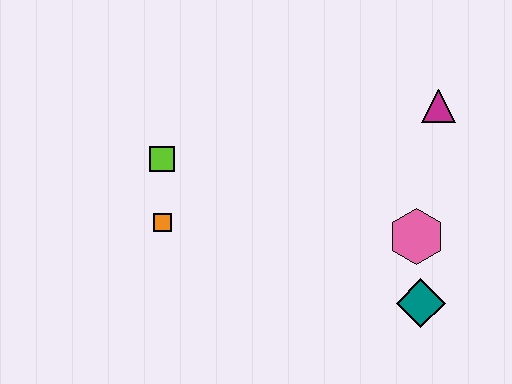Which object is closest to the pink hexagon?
The teal diamond is closest to the pink hexagon.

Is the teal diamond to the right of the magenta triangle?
No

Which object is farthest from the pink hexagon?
The lime square is farthest from the pink hexagon.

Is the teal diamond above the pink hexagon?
No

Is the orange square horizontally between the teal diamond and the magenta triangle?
No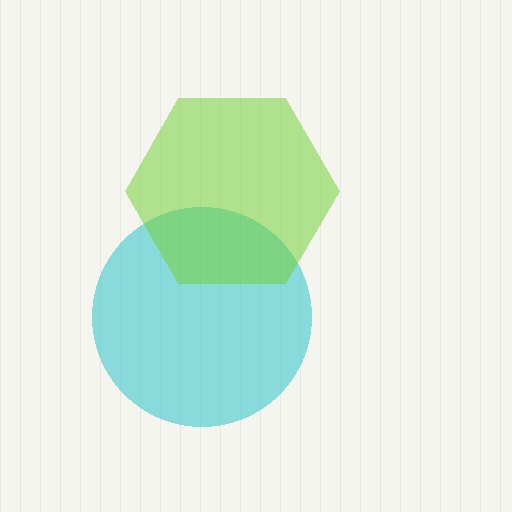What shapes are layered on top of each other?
The layered shapes are: a cyan circle, a lime hexagon.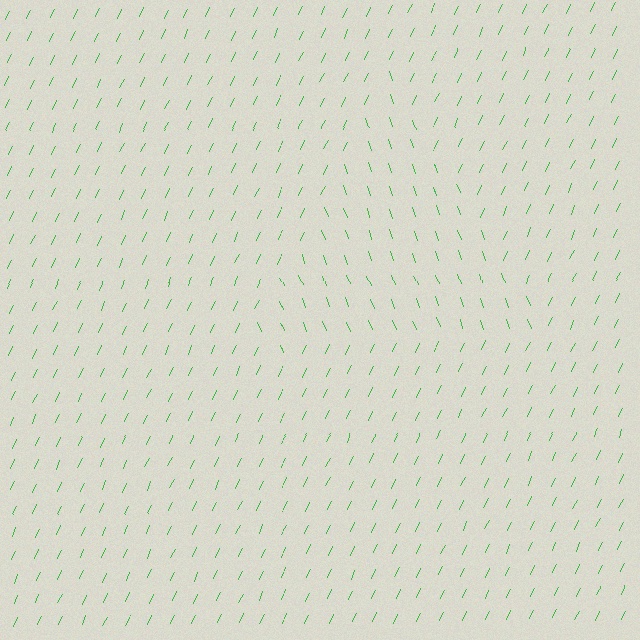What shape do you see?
I see a triangle.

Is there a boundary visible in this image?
Yes, there is a texture boundary formed by a change in line orientation.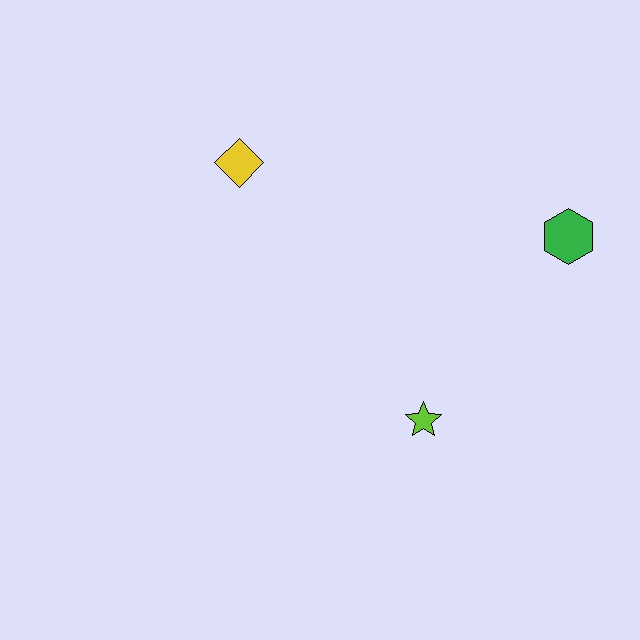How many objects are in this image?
There are 3 objects.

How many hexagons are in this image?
There is 1 hexagon.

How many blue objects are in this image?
There are no blue objects.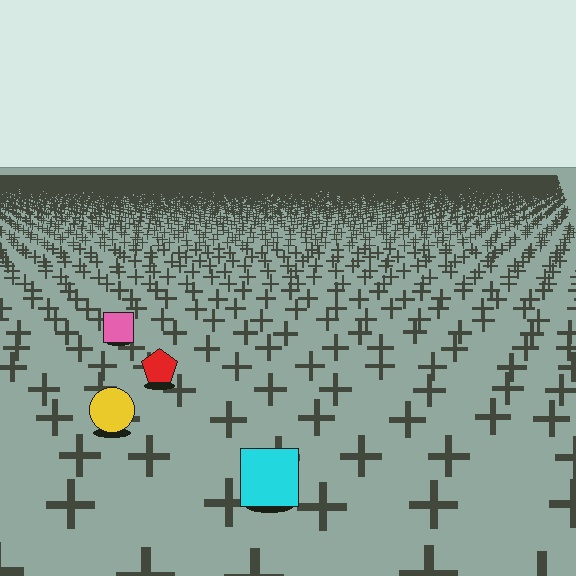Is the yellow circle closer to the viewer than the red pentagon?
Yes. The yellow circle is closer — you can tell from the texture gradient: the ground texture is coarser near it.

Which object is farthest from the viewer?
The pink square is farthest from the viewer. It appears smaller and the ground texture around it is denser.